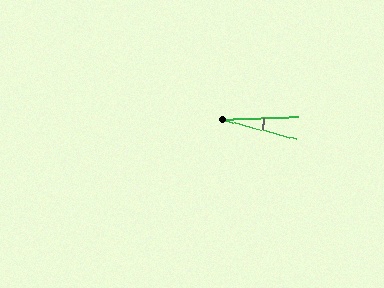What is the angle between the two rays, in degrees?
Approximately 17 degrees.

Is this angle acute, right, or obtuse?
It is acute.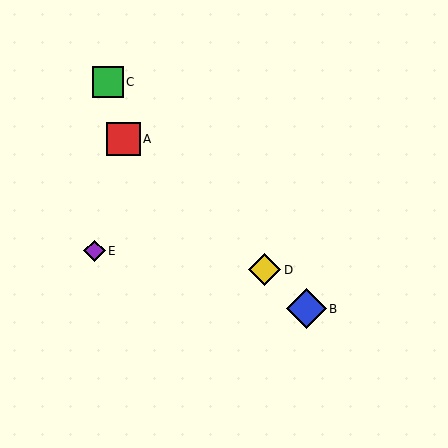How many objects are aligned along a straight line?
3 objects (A, B, D) are aligned along a straight line.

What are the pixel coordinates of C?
Object C is at (108, 82).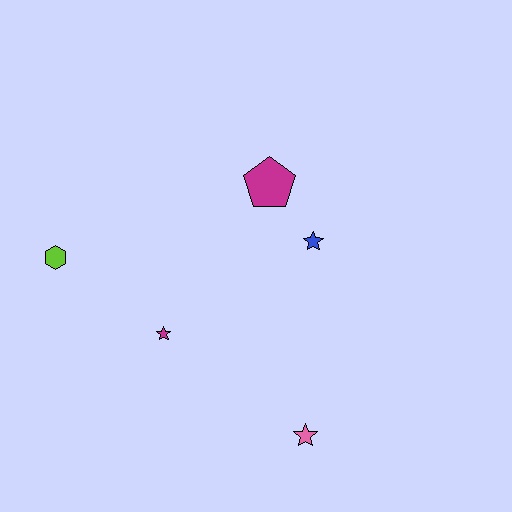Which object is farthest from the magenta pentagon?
The pink star is farthest from the magenta pentagon.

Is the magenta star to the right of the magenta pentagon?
No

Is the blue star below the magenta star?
No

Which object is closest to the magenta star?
The lime hexagon is closest to the magenta star.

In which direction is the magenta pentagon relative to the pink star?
The magenta pentagon is above the pink star.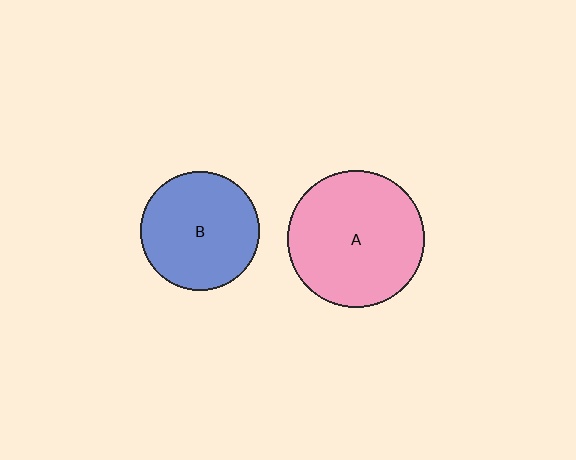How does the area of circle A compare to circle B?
Approximately 1.3 times.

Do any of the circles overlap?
No, none of the circles overlap.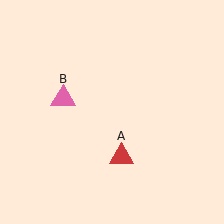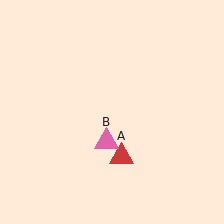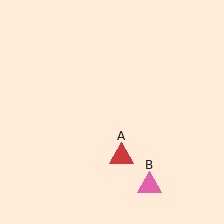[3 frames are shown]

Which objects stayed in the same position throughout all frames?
Red triangle (object A) remained stationary.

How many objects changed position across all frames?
1 object changed position: pink triangle (object B).